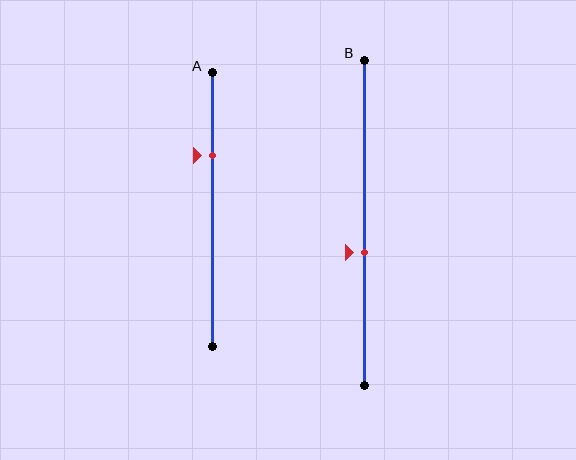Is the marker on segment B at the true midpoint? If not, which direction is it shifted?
No, the marker on segment B is shifted downward by about 9% of the segment length.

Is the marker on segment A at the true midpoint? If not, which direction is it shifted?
No, the marker on segment A is shifted upward by about 20% of the segment length.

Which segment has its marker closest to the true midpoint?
Segment B has its marker closest to the true midpoint.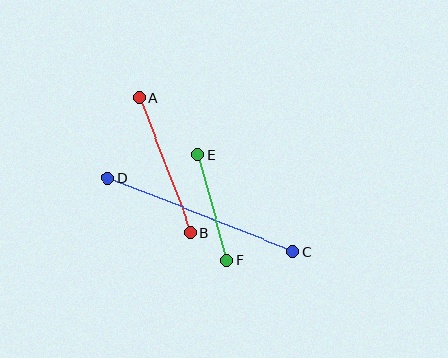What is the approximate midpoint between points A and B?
The midpoint is at approximately (165, 165) pixels.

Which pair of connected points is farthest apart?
Points C and D are farthest apart.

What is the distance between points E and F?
The distance is approximately 110 pixels.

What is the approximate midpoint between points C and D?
The midpoint is at approximately (200, 215) pixels.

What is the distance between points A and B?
The distance is approximately 144 pixels.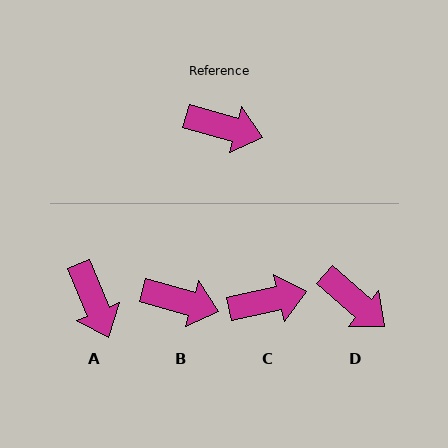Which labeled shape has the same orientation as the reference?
B.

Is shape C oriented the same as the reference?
No, it is off by about 28 degrees.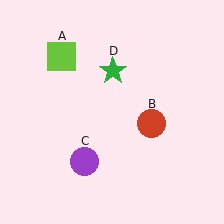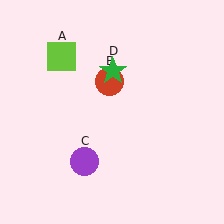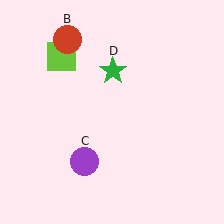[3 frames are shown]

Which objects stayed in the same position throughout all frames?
Lime square (object A) and purple circle (object C) and green star (object D) remained stationary.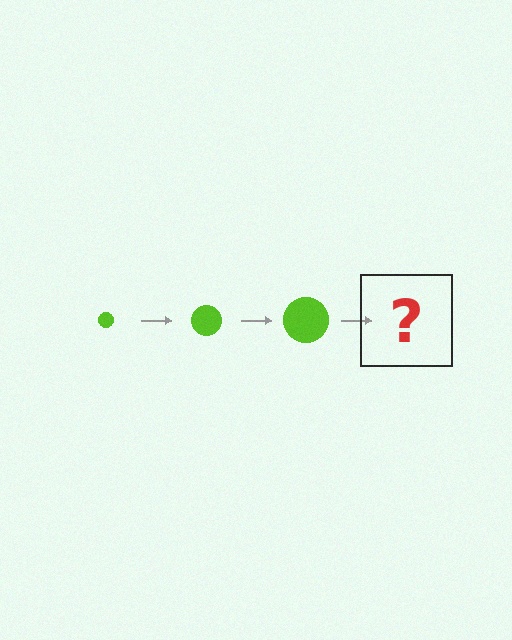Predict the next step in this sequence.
The next step is a lime circle, larger than the previous one.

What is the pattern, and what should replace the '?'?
The pattern is that the circle gets progressively larger each step. The '?' should be a lime circle, larger than the previous one.